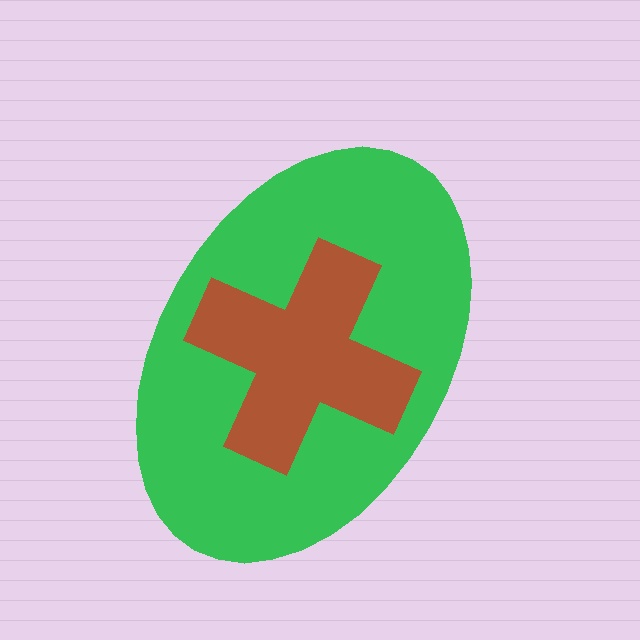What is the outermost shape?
The green ellipse.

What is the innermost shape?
The brown cross.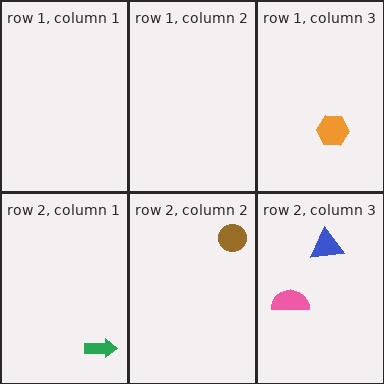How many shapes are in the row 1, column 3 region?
1.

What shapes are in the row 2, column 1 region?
The green arrow.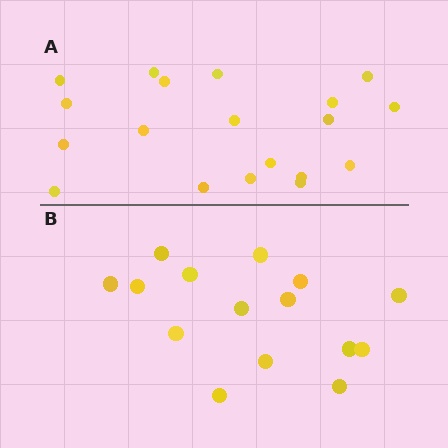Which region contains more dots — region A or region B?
Region A (the top region) has more dots.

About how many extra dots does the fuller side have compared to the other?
Region A has about 4 more dots than region B.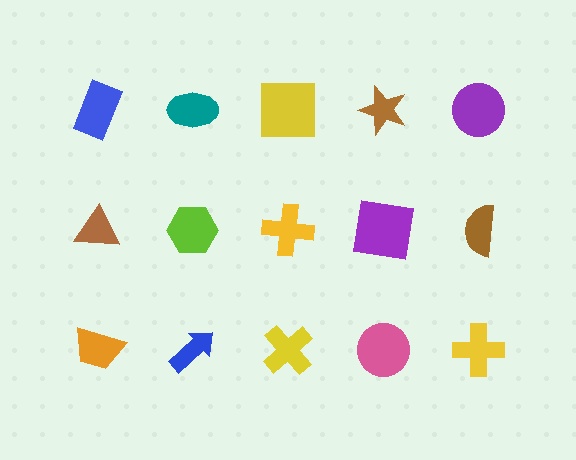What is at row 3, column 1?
An orange trapezoid.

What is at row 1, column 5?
A purple circle.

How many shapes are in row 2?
5 shapes.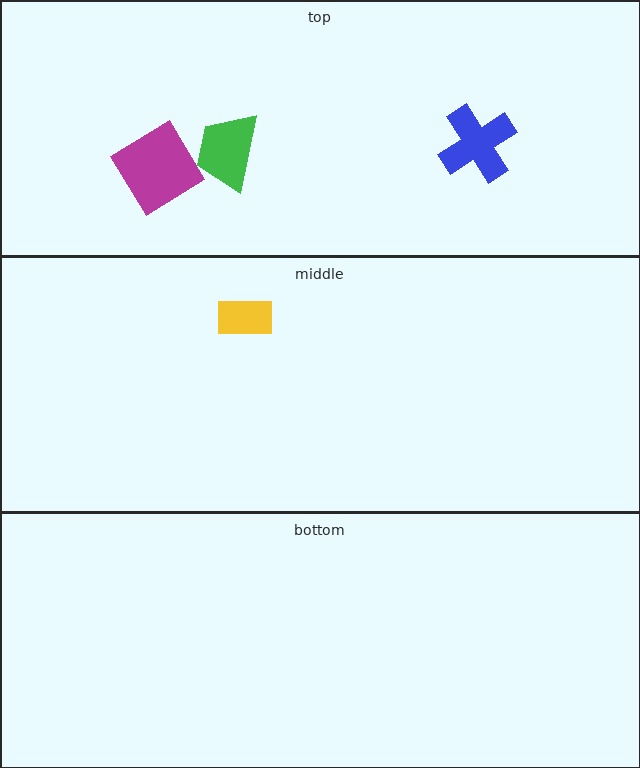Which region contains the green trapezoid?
The top region.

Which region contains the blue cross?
The top region.